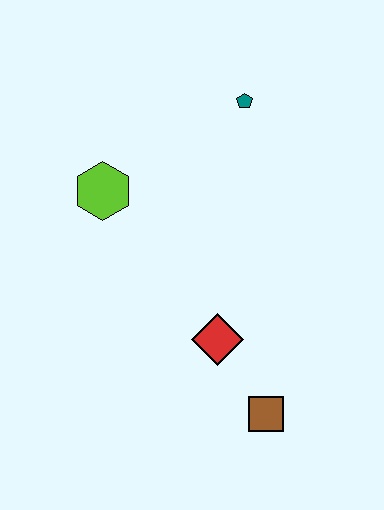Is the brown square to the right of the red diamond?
Yes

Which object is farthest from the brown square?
The teal pentagon is farthest from the brown square.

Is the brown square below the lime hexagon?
Yes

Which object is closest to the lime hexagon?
The teal pentagon is closest to the lime hexagon.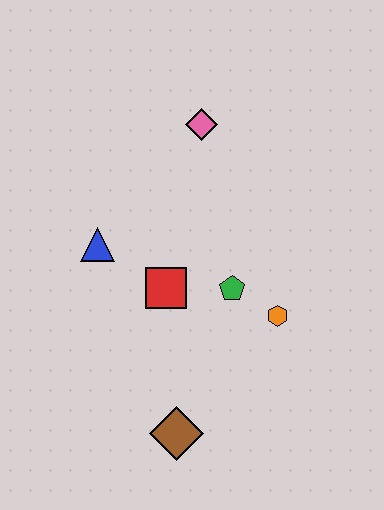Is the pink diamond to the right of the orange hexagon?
No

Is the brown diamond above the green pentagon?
No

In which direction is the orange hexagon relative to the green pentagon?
The orange hexagon is to the right of the green pentagon.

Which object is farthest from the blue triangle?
The brown diamond is farthest from the blue triangle.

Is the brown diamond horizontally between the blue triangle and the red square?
No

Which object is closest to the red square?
The green pentagon is closest to the red square.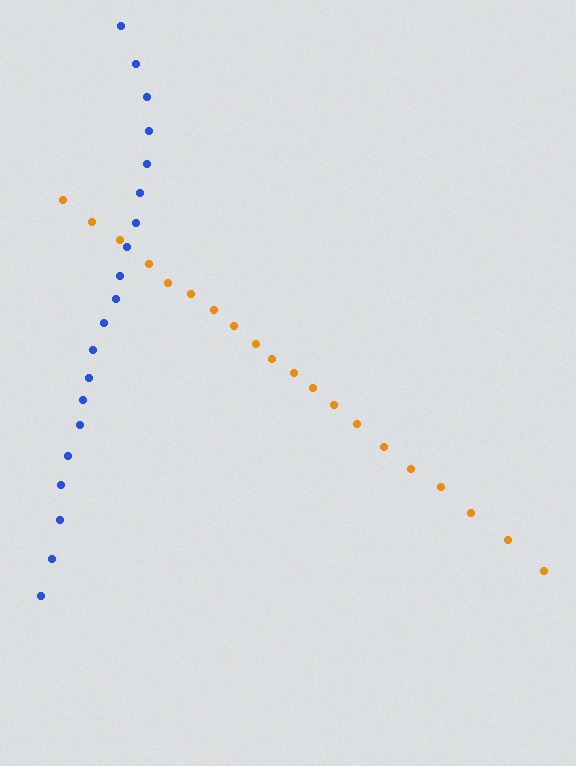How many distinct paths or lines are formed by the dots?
There are 2 distinct paths.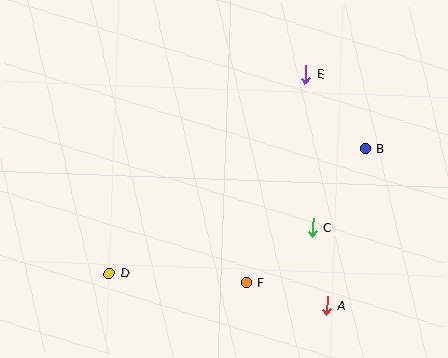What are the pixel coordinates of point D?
Point D is at (109, 273).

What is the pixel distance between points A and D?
The distance between A and D is 220 pixels.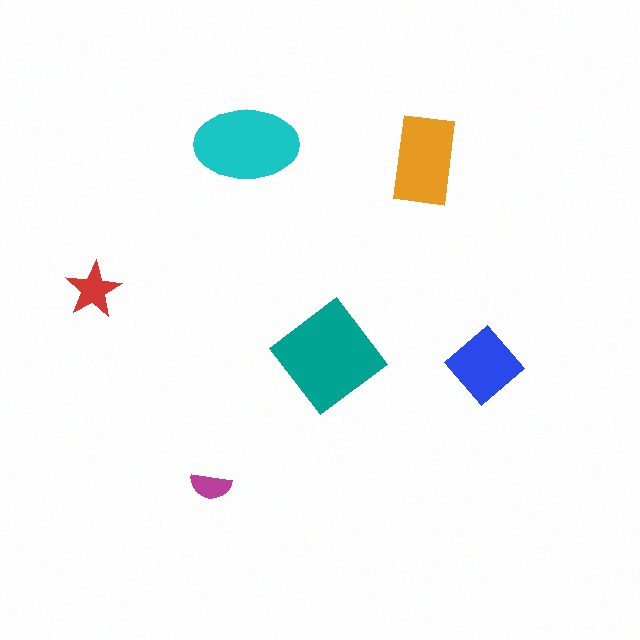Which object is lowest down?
The magenta semicircle is bottommost.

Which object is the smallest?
The magenta semicircle.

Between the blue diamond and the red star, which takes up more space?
The blue diamond.